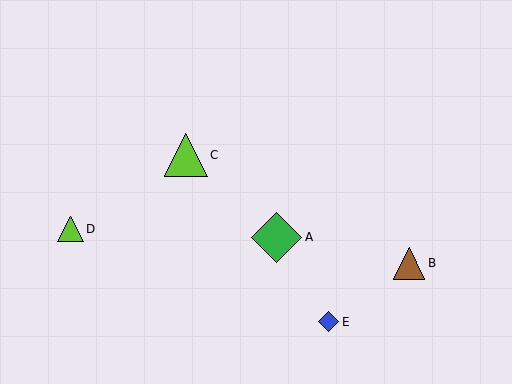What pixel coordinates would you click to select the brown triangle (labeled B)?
Click at (409, 263) to select the brown triangle B.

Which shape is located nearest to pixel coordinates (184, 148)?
The lime triangle (labeled C) at (186, 155) is nearest to that location.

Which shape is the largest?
The green diamond (labeled A) is the largest.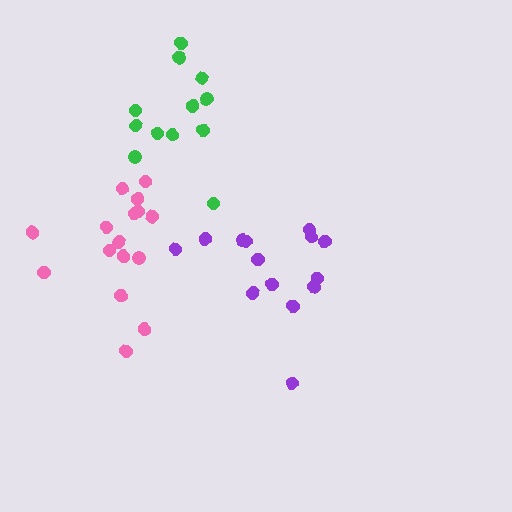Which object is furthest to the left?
The pink cluster is leftmost.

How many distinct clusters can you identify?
There are 3 distinct clusters.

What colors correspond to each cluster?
The clusters are colored: purple, green, pink.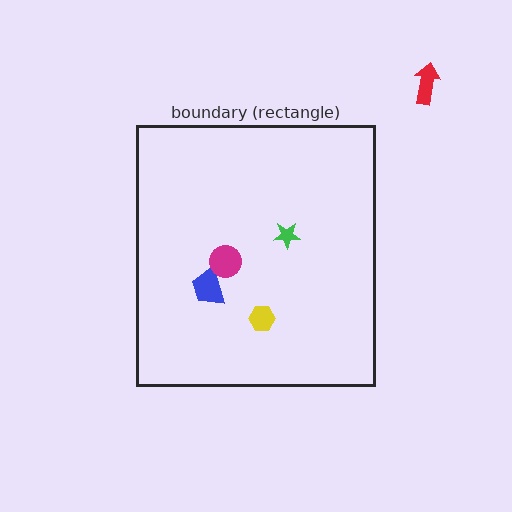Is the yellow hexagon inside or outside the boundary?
Inside.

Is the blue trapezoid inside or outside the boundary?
Inside.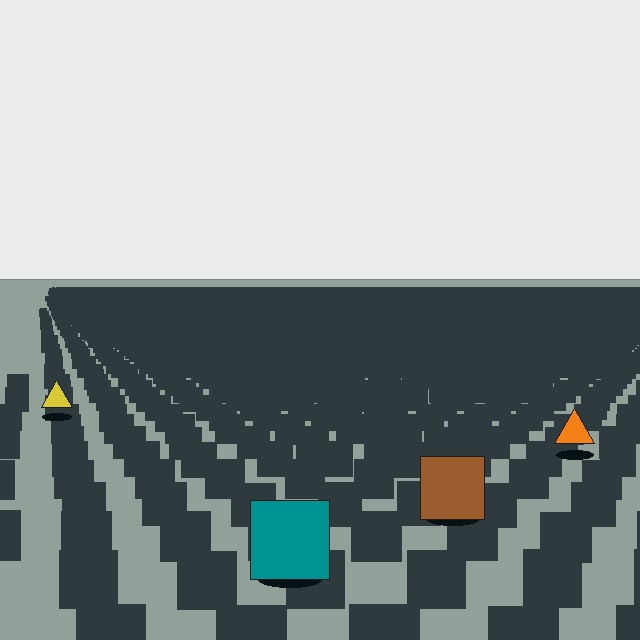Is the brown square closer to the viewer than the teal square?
No. The teal square is closer — you can tell from the texture gradient: the ground texture is coarser near it.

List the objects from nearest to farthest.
From nearest to farthest: the teal square, the brown square, the orange triangle, the yellow triangle.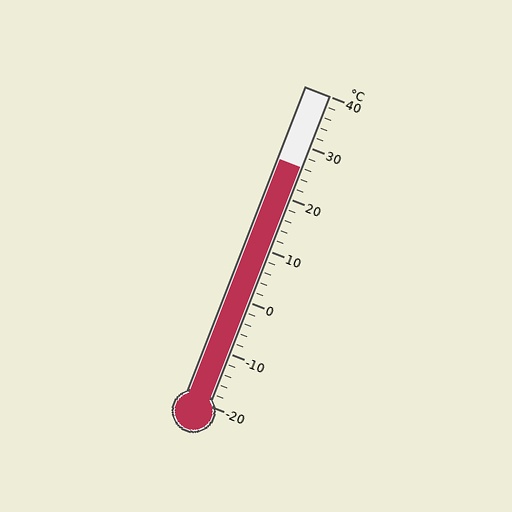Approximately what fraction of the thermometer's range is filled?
The thermometer is filled to approximately 75% of its range.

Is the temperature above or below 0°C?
The temperature is above 0°C.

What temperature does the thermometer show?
The thermometer shows approximately 26°C.